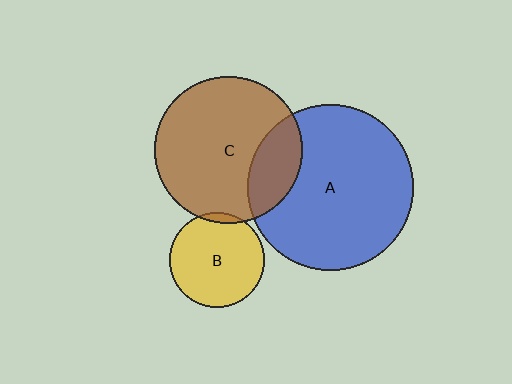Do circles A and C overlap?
Yes.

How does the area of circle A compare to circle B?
Approximately 3.1 times.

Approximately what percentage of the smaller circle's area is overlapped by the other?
Approximately 20%.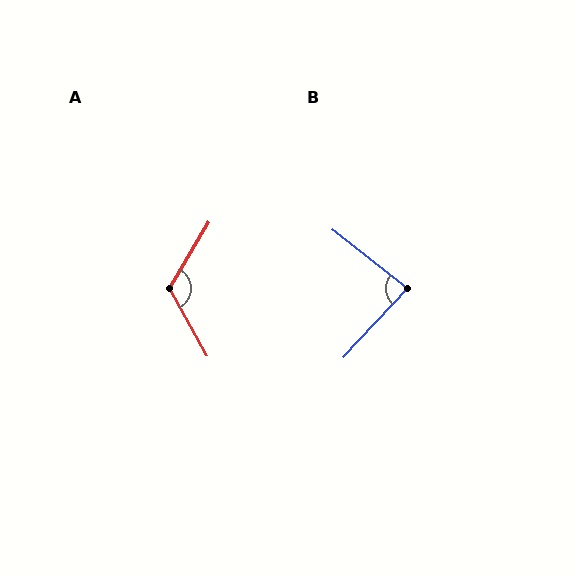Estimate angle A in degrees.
Approximately 120 degrees.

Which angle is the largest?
A, at approximately 120 degrees.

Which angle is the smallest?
B, at approximately 85 degrees.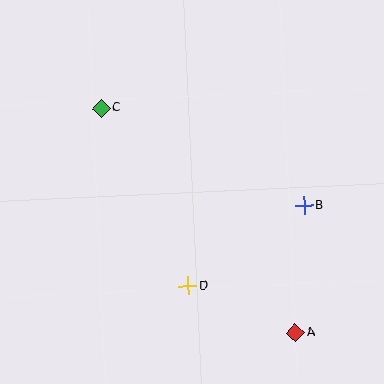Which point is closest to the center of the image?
Point D at (188, 286) is closest to the center.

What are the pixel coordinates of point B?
Point B is at (304, 206).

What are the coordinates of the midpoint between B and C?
The midpoint between B and C is at (203, 157).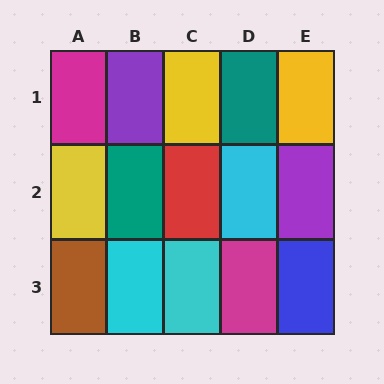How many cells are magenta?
2 cells are magenta.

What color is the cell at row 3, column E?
Blue.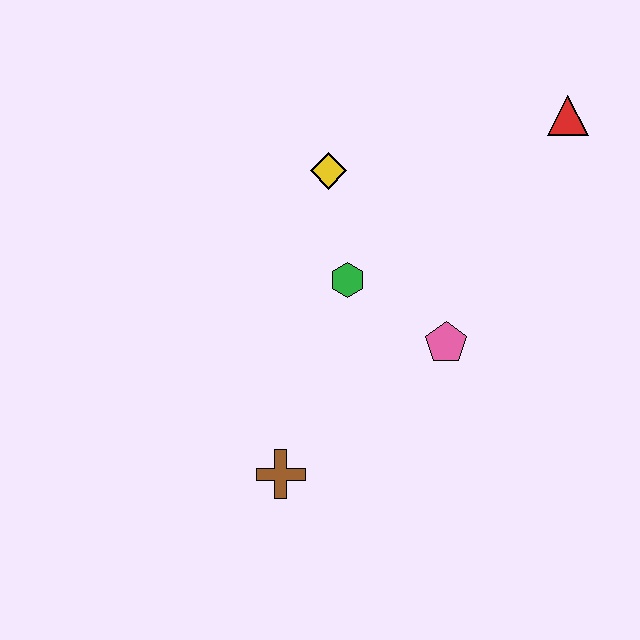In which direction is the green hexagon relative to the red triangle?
The green hexagon is to the left of the red triangle.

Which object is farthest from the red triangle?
The brown cross is farthest from the red triangle.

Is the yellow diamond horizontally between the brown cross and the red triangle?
Yes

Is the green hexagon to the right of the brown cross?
Yes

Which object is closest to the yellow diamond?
The green hexagon is closest to the yellow diamond.